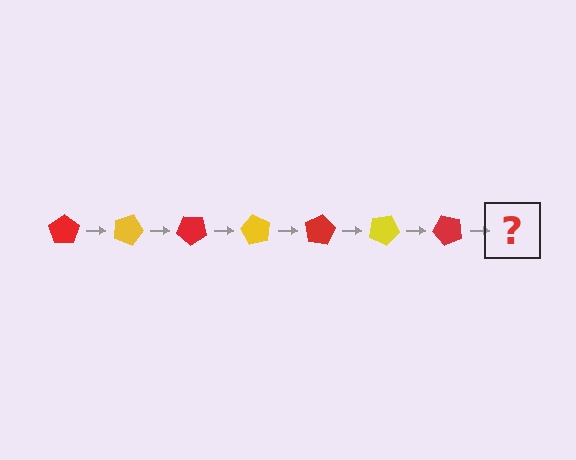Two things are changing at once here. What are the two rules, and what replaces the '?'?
The two rules are that it rotates 20 degrees each step and the color cycles through red and yellow. The '?' should be a yellow pentagon, rotated 140 degrees from the start.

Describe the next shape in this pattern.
It should be a yellow pentagon, rotated 140 degrees from the start.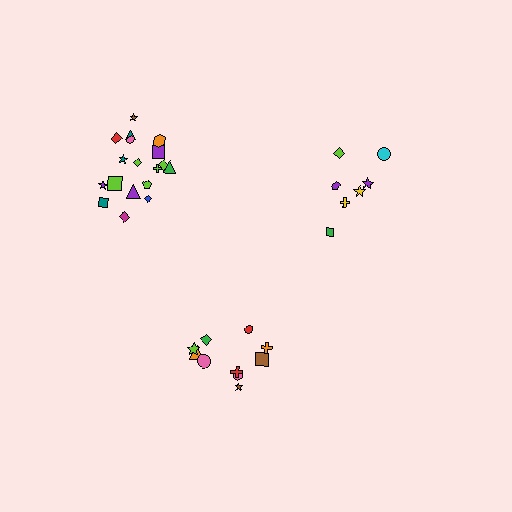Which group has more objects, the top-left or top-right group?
The top-left group.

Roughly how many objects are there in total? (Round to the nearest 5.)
Roughly 35 objects in total.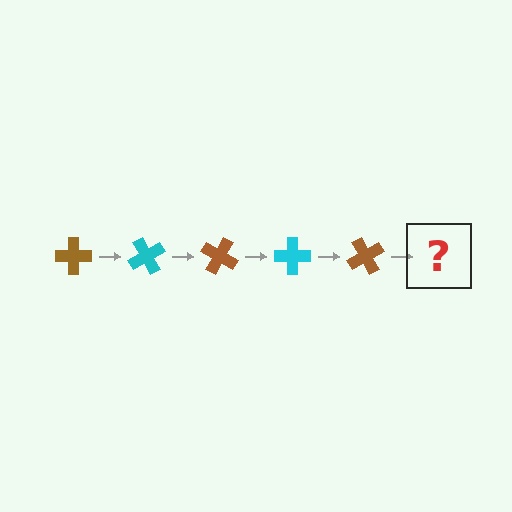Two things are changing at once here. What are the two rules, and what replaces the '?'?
The two rules are that it rotates 60 degrees each step and the color cycles through brown and cyan. The '?' should be a cyan cross, rotated 300 degrees from the start.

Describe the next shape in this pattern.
It should be a cyan cross, rotated 300 degrees from the start.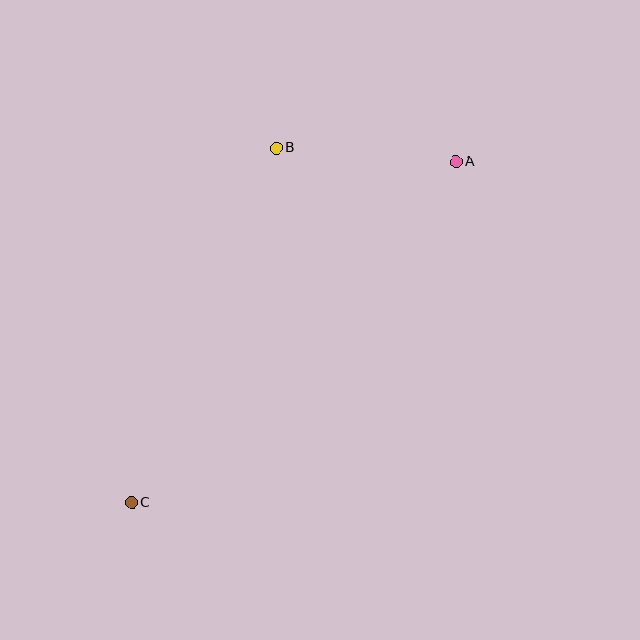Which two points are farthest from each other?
Points A and C are farthest from each other.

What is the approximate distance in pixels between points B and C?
The distance between B and C is approximately 383 pixels.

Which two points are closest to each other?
Points A and B are closest to each other.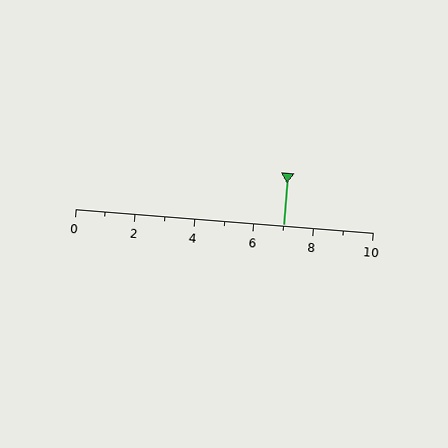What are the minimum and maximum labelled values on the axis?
The axis runs from 0 to 10.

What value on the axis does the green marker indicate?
The marker indicates approximately 7.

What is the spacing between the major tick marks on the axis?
The major ticks are spaced 2 apart.